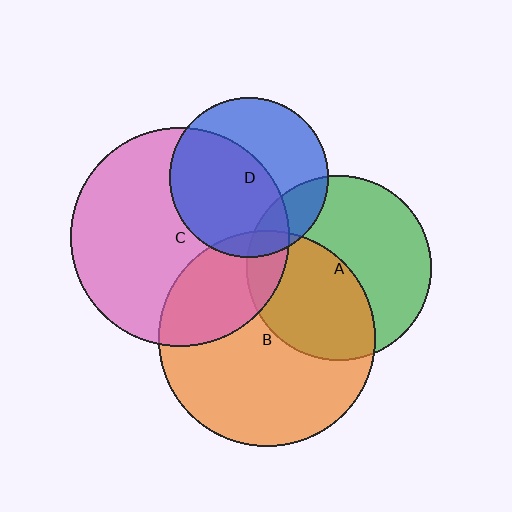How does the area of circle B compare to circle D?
Approximately 1.8 times.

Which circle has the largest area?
Circle C (pink).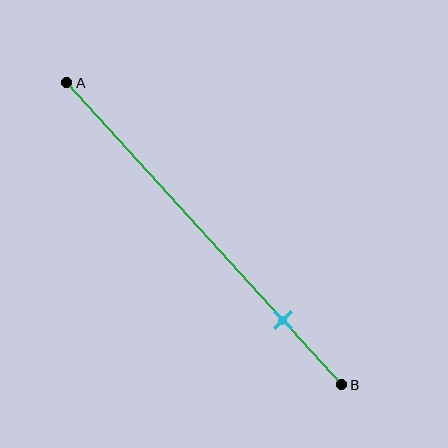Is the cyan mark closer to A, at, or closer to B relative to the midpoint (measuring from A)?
The cyan mark is closer to point B than the midpoint of segment AB.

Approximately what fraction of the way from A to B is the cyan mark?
The cyan mark is approximately 80% of the way from A to B.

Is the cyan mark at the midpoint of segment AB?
No, the mark is at about 80% from A, not at the 50% midpoint.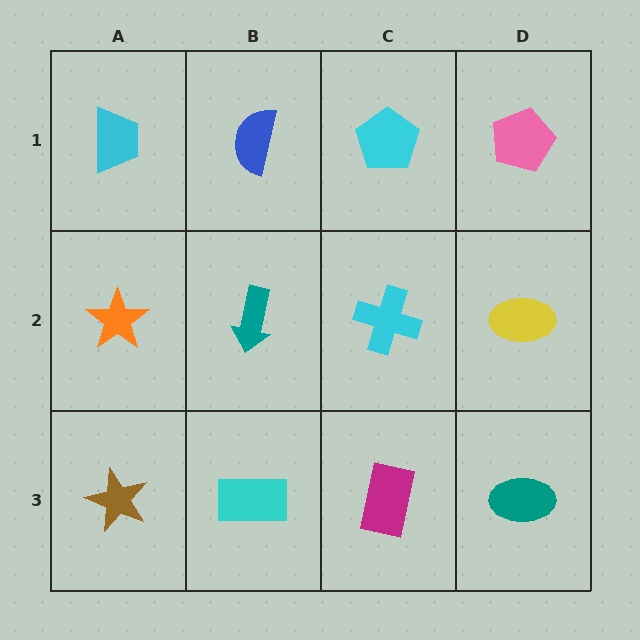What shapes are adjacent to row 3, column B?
A teal arrow (row 2, column B), a brown star (row 3, column A), a magenta rectangle (row 3, column C).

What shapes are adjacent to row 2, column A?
A cyan trapezoid (row 1, column A), a brown star (row 3, column A), a teal arrow (row 2, column B).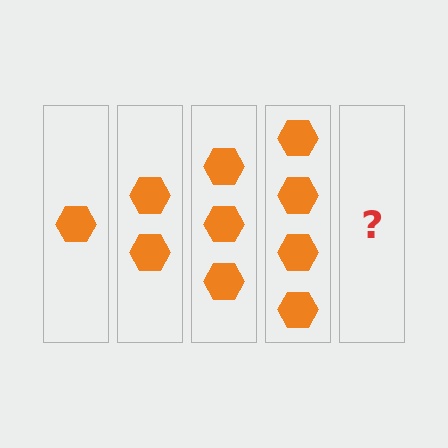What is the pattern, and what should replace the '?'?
The pattern is that each step adds one more hexagon. The '?' should be 5 hexagons.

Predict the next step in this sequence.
The next step is 5 hexagons.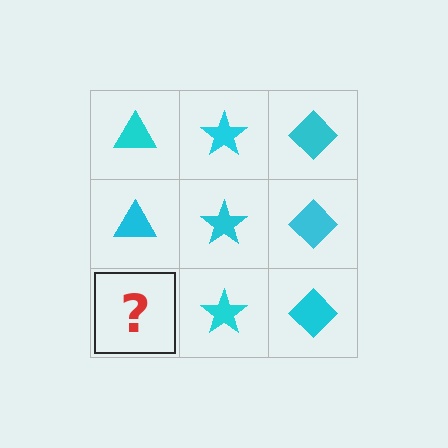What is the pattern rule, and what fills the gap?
The rule is that each column has a consistent shape. The gap should be filled with a cyan triangle.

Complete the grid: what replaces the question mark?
The question mark should be replaced with a cyan triangle.